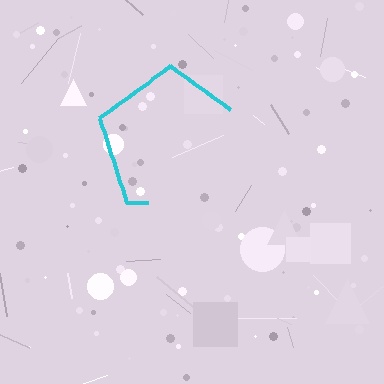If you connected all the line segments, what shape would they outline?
They would outline a pentagon.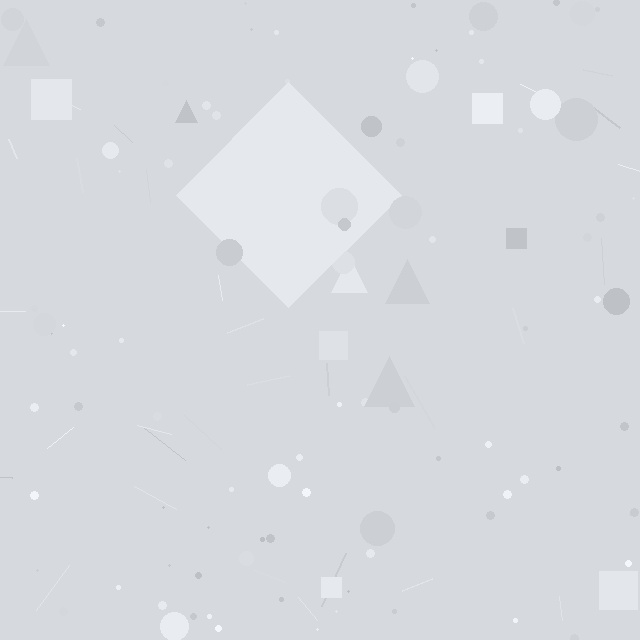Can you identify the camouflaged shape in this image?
The camouflaged shape is a diamond.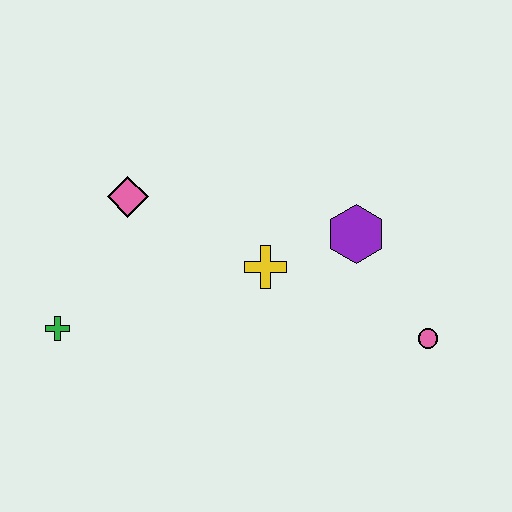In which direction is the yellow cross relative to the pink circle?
The yellow cross is to the left of the pink circle.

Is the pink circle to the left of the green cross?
No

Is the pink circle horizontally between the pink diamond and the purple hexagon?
No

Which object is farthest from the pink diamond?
The pink circle is farthest from the pink diamond.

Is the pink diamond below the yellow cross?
No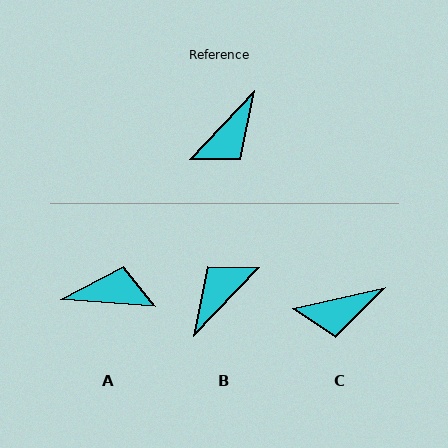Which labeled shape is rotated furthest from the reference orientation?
B, about 179 degrees away.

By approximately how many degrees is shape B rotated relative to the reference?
Approximately 179 degrees counter-clockwise.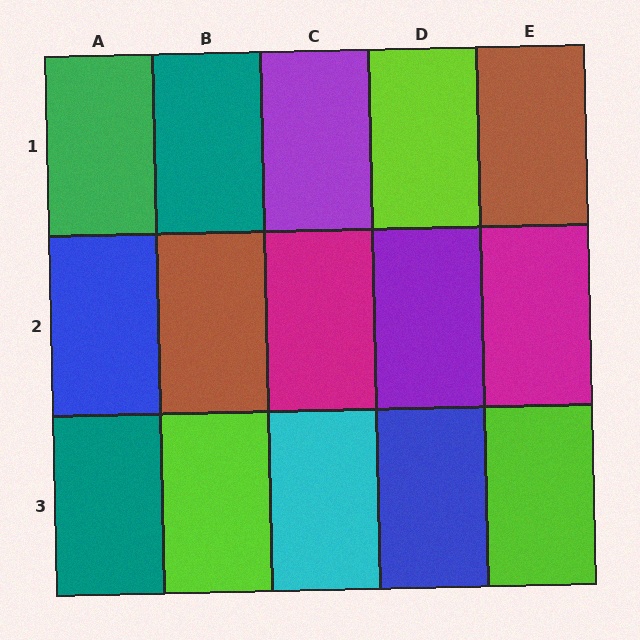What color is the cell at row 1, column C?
Purple.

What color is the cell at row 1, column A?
Green.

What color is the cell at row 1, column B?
Teal.